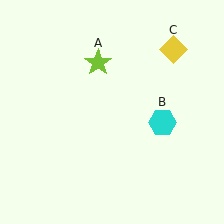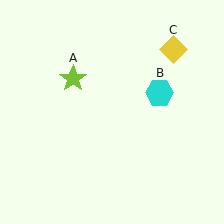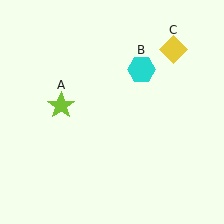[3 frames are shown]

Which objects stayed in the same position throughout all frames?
Yellow diamond (object C) remained stationary.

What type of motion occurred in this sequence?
The lime star (object A), cyan hexagon (object B) rotated counterclockwise around the center of the scene.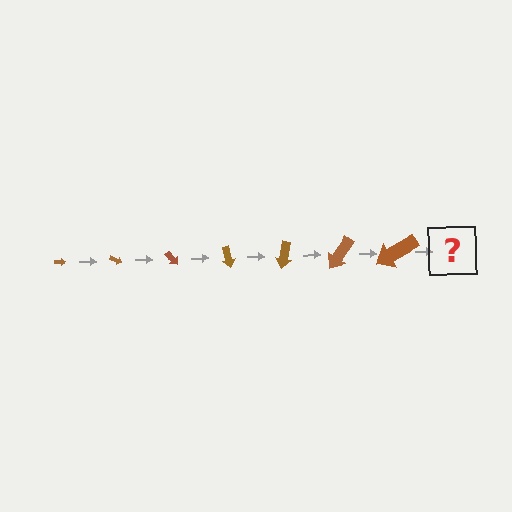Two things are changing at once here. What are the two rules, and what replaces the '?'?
The two rules are that the arrow grows larger each step and it rotates 25 degrees each step. The '?' should be an arrow, larger than the previous one and rotated 175 degrees from the start.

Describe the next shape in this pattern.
It should be an arrow, larger than the previous one and rotated 175 degrees from the start.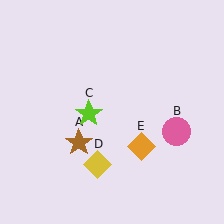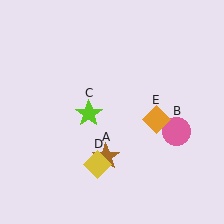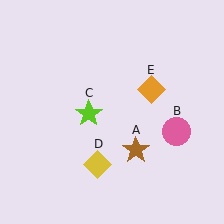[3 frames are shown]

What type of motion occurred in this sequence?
The brown star (object A), orange diamond (object E) rotated counterclockwise around the center of the scene.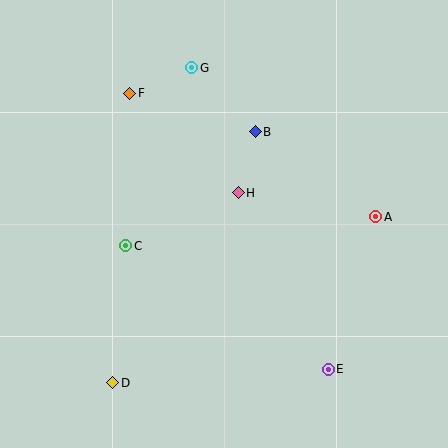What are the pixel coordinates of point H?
Point H is at (238, 193).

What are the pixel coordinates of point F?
Point F is at (130, 93).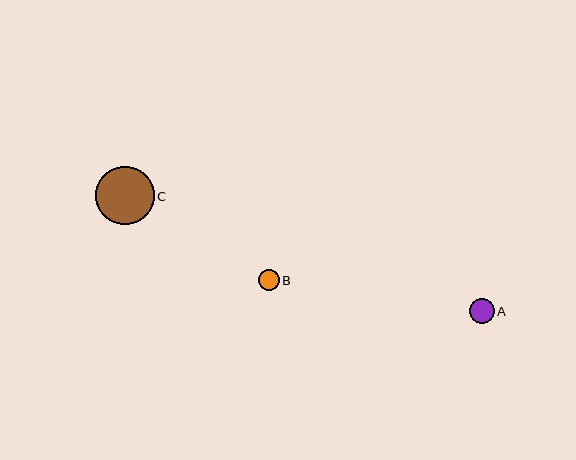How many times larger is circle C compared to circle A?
Circle C is approximately 2.4 times the size of circle A.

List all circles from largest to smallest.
From largest to smallest: C, A, B.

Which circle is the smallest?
Circle B is the smallest with a size of approximately 21 pixels.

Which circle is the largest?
Circle C is the largest with a size of approximately 59 pixels.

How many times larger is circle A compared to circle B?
Circle A is approximately 1.2 times the size of circle B.